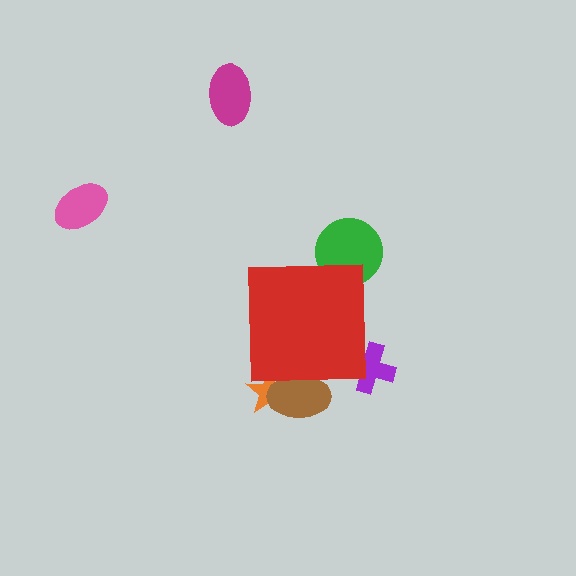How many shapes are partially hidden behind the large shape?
4 shapes are partially hidden.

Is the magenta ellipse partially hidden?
No, the magenta ellipse is fully visible.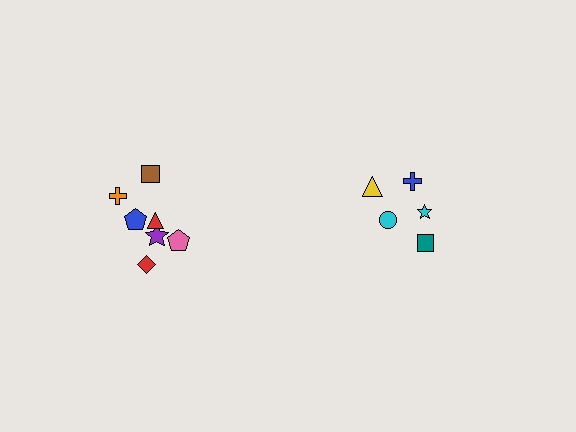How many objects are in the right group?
There are 5 objects.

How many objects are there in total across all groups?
There are 12 objects.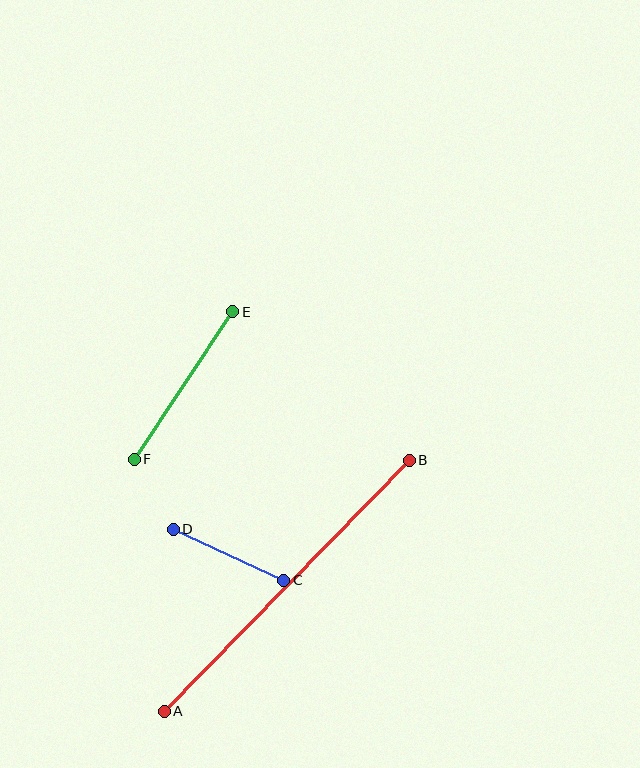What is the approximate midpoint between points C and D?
The midpoint is at approximately (229, 555) pixels.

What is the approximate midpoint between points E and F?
The midpoint is at approximately (183, 386) pixels.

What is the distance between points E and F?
The distance is approximately 177 pixels.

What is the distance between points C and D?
The distance is approximately 121 pixels.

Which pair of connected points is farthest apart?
Points A and B are farthest apart.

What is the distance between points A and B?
The distance is approximately 351 pixels.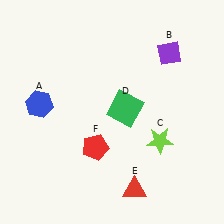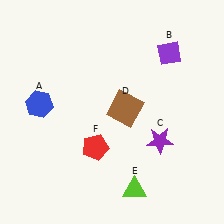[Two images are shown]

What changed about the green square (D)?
In Image 1, D is green. In Image 2, it changed to brown.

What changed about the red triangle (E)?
In Image 1, E is red. In Image 2, it changed to lime.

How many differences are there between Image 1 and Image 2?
There are 3 differences between the two images.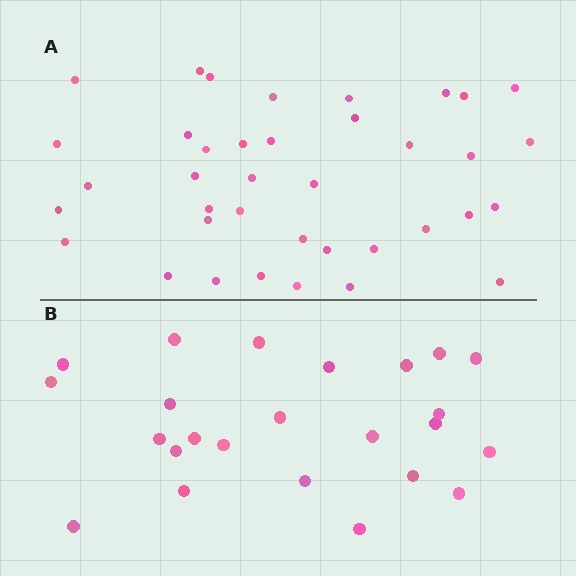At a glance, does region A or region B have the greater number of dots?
Region A (the top region) has more dots.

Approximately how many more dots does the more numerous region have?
Region A has approximately 15 more dots than region B.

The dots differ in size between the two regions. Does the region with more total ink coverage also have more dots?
No. Region B has more total ink coverage because its dots are larger, but region A actually contains more individual dots. Total area can be misleading — the number of items is what matters here.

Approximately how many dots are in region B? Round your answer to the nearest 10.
About 20 dots. (The exact count is 24, which rounds to 20.)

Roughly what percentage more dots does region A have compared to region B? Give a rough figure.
About 60% more.